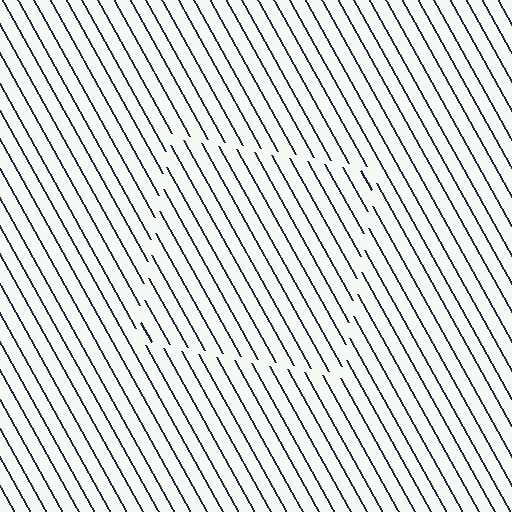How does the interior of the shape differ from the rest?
The interior of the shape contains the same grating, shifted by half a period — the contour is defined by the phase discontinuity where line-ends from the inner and outer gratings abut.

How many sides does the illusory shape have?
4 sides — the line-ends trace a square.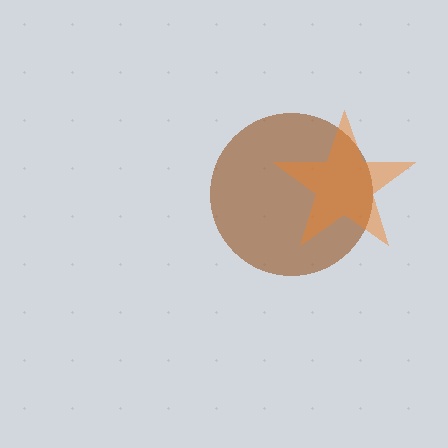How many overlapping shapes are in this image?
There are 2 overlapping shapes in the image.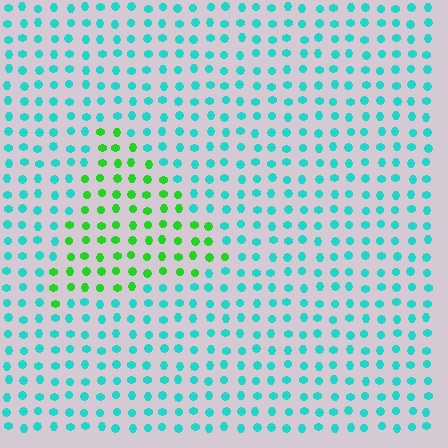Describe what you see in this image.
The image is filled with small cyan elements in a uniform arrangement. A triangle-shaped region is visible where the elements are tinted to a slightly different hue, forming a subtle color boundary.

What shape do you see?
I see a triangle.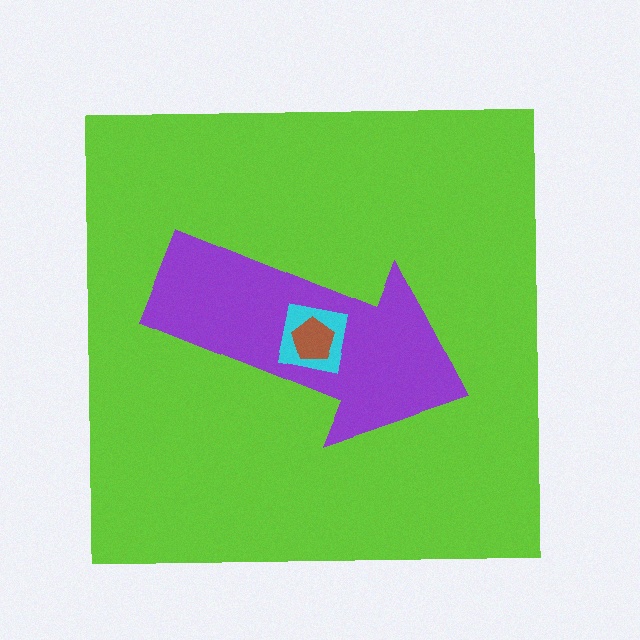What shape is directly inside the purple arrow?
The cyan square.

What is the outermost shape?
The lime square.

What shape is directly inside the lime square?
The purple arrow.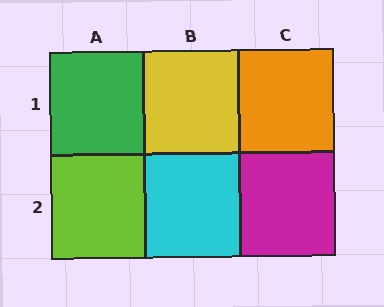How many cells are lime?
1 cell is lime.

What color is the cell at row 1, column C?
Orange.